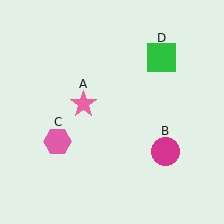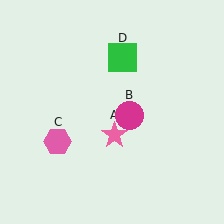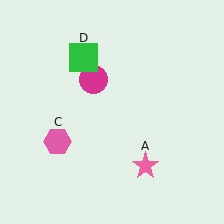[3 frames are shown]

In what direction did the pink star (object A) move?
The pink star (object A) moved down and to the right.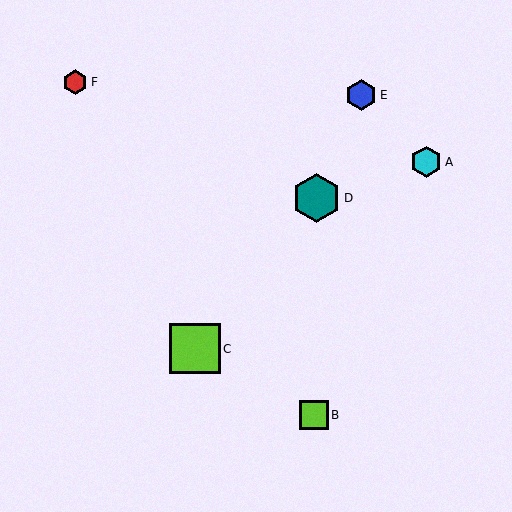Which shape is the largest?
The lime square (labeled C) is the largest.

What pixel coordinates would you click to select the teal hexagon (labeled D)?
Click at (317, 198) to select the teal hexagon D.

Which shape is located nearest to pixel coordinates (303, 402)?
The lime square (labeled B) at (314, 415) is nearest to that location.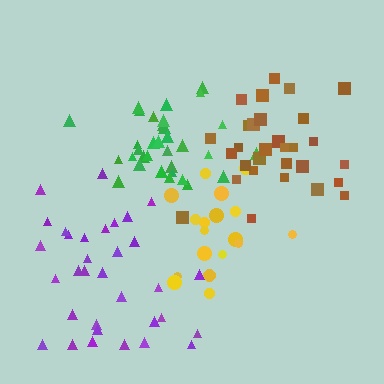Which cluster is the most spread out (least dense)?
Purple.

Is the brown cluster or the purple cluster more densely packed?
Brown.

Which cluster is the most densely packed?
Green.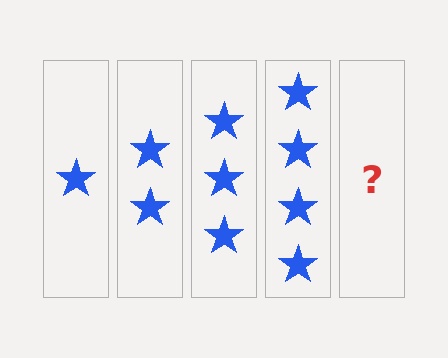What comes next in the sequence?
The next element should be 5 stars.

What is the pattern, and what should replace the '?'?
The pattern is that each step adds one more star. The '?' should be 5 stars.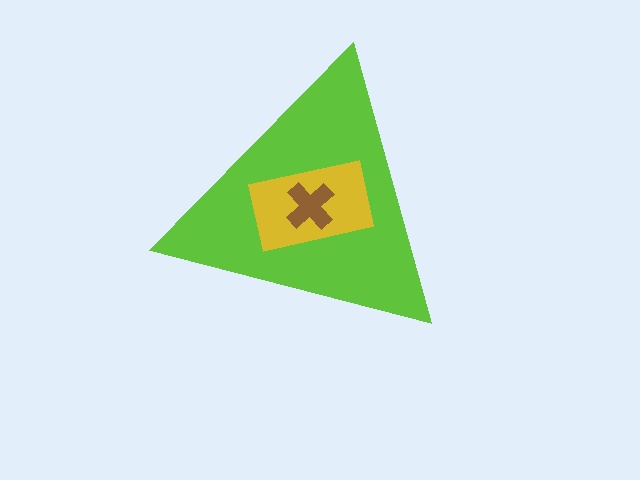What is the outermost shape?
The lime triangle.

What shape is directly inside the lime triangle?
The yellow rectangle.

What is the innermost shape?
The brown cross.